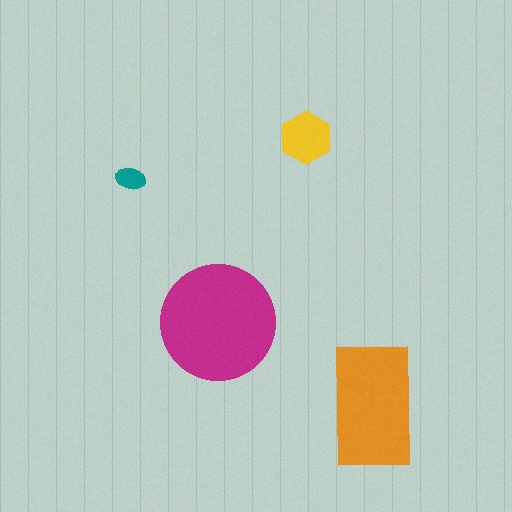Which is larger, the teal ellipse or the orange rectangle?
The orange rectangle.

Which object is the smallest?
The teal ellipse.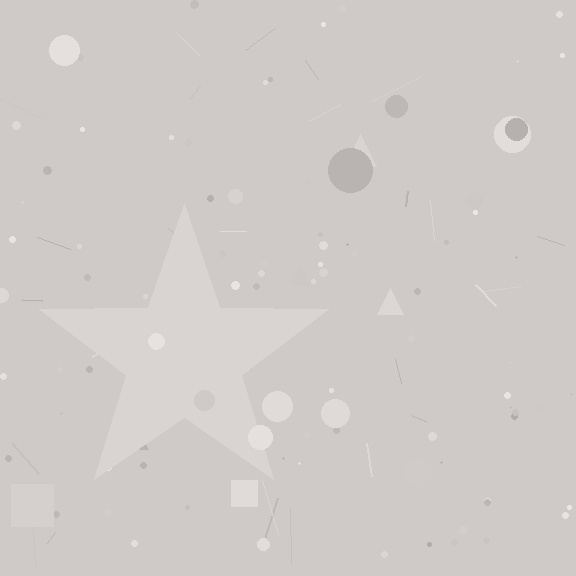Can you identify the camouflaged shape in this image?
The camouflaged shape is a star.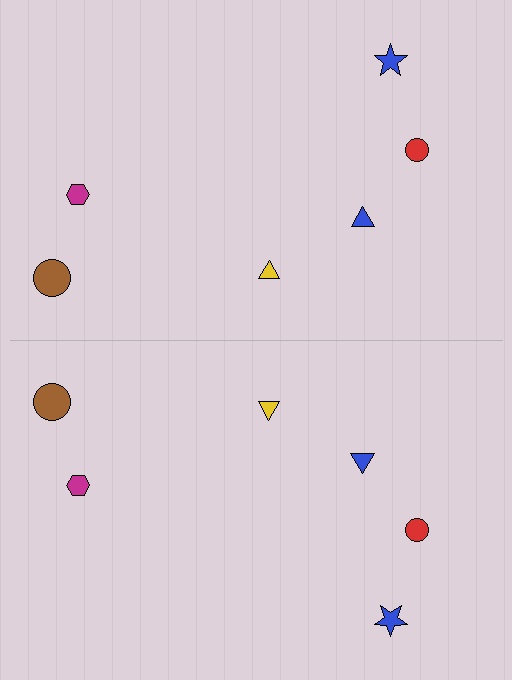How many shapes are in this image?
There are 12 shapes in this image.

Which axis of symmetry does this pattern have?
The pattern has a horizontal axis of symmetry running through the center of the image.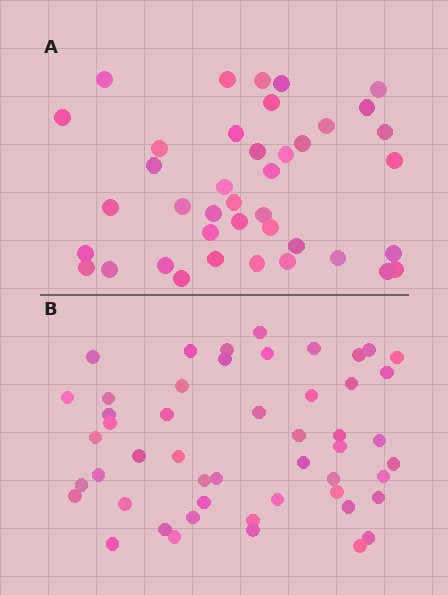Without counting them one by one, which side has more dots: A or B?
Region B (the bottom region) has more dots.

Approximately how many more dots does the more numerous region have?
Region B has roughly 10 or so more dots than region A.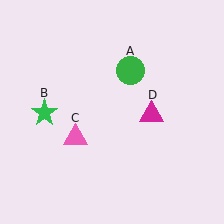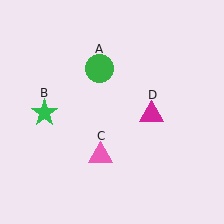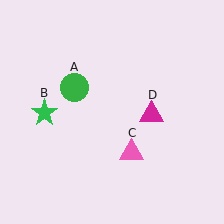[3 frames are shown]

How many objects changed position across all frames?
2 objects changed position: green circle (object A), pink triangle (object C).